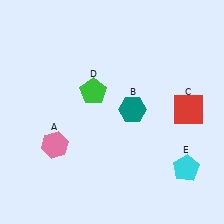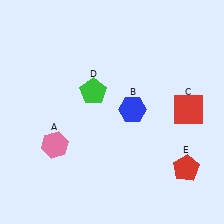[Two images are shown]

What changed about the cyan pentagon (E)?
In Image 1, E is cyan. In Image 2, it changed to red.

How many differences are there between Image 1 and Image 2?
There are 2 differences between the two images.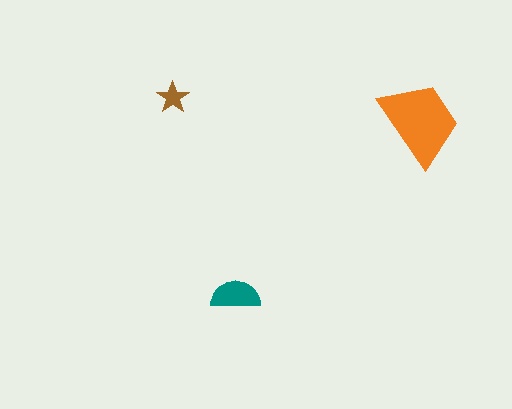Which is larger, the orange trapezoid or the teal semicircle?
The orange trapezoid.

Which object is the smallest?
The brown star.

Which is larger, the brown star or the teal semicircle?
The teal semicircle.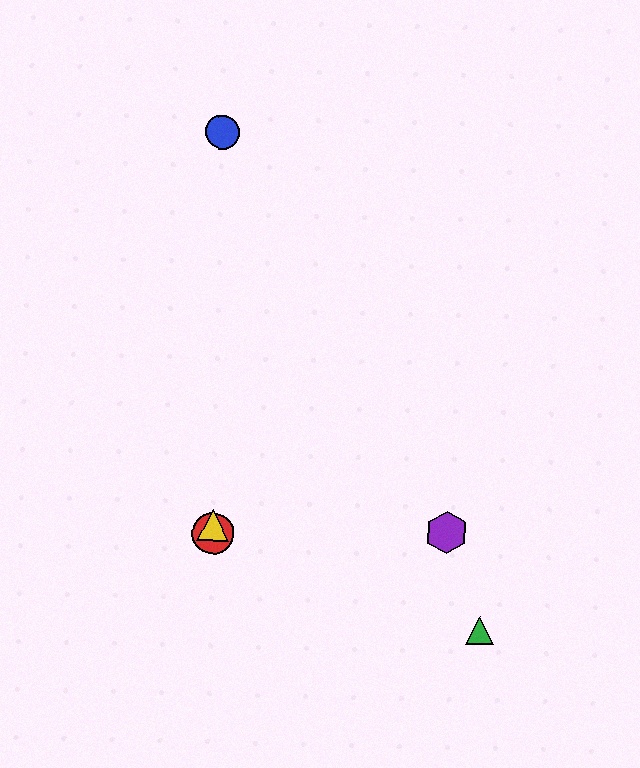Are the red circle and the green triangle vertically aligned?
No, the red circle is at x≈213 and the green triangle is at x≈479.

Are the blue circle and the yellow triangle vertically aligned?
Yes, both are at x≈223.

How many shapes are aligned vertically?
3 shapes (the red circle, the blue circle, the yellow triangle) are aligned vertically.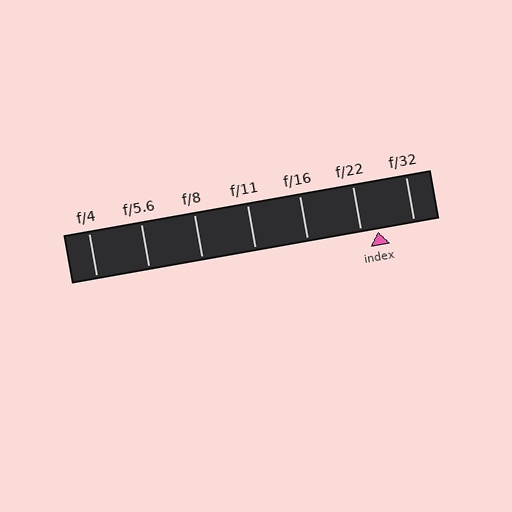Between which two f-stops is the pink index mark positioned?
The index mark is between f/22 and f/32.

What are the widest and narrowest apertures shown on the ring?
The widest aperture shown is f/4 and the narrowest is f/32.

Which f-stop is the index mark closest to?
The index mark is closest to f/22.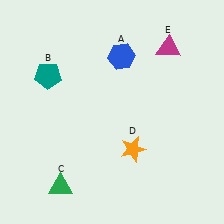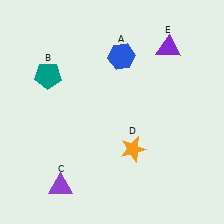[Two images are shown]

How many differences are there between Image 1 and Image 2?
There are 2 differences between the two images.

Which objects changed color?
C changed from green to purple. E changed from magenta to purple.